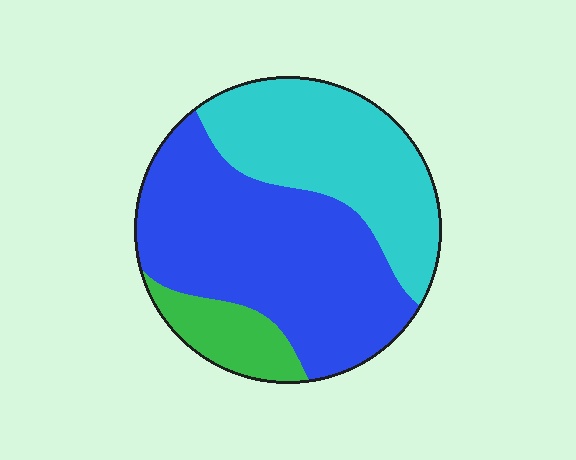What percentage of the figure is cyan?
Cyan covers 36% of the figure.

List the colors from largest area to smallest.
From largest to smallest: blue, cyan, green.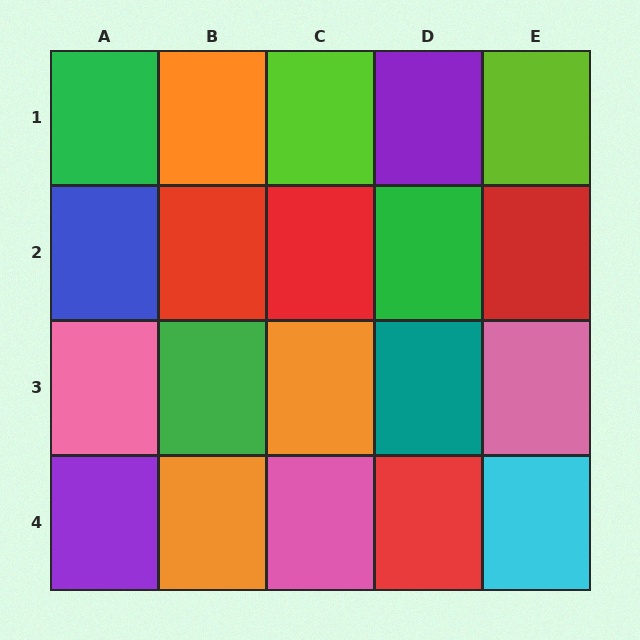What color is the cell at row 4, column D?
Red.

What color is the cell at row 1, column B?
Orange.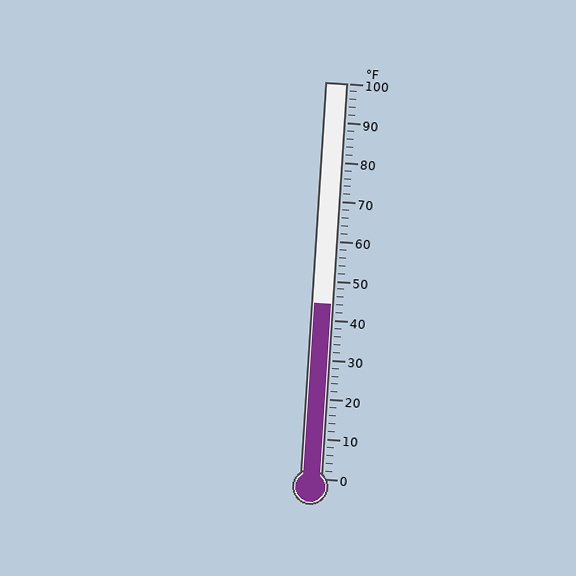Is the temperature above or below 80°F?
The temperature is below 80°F.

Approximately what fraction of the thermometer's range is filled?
The thermometer is filled to approximately 45% of its range.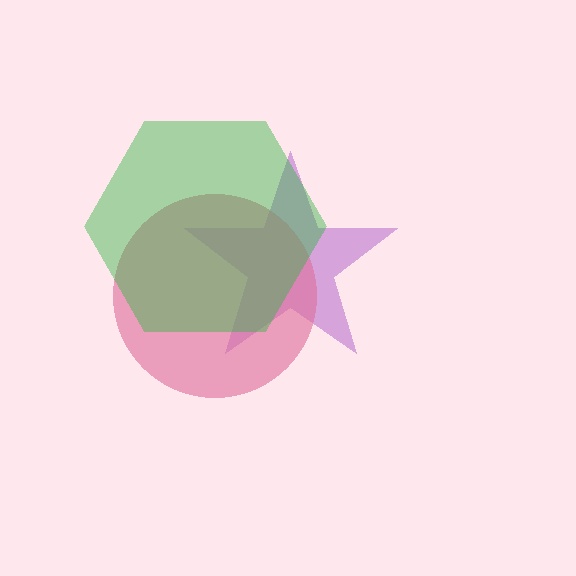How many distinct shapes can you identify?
There are 3 distinct shapes: a purple star, a pink circle, a green hexagon.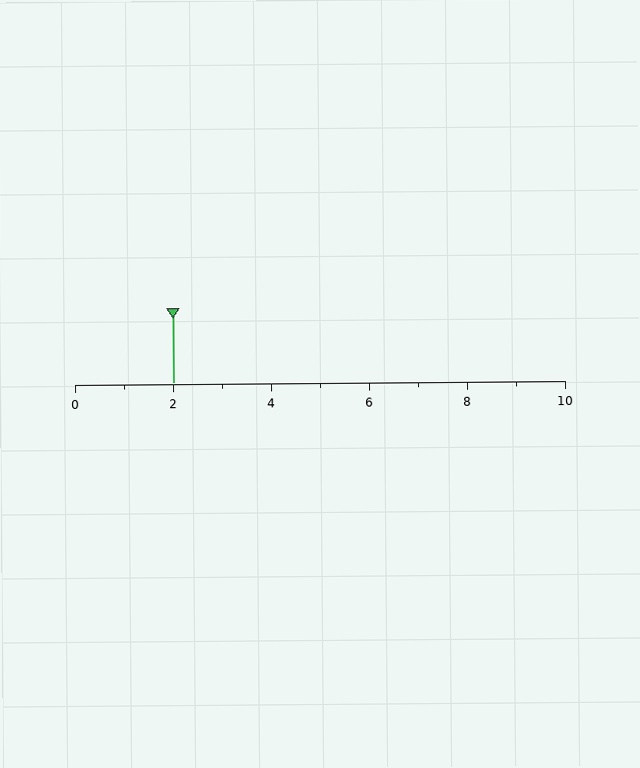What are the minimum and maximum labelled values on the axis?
The axis runs from 0 to 10.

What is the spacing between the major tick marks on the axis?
The major ticks are spaced 2 apart.